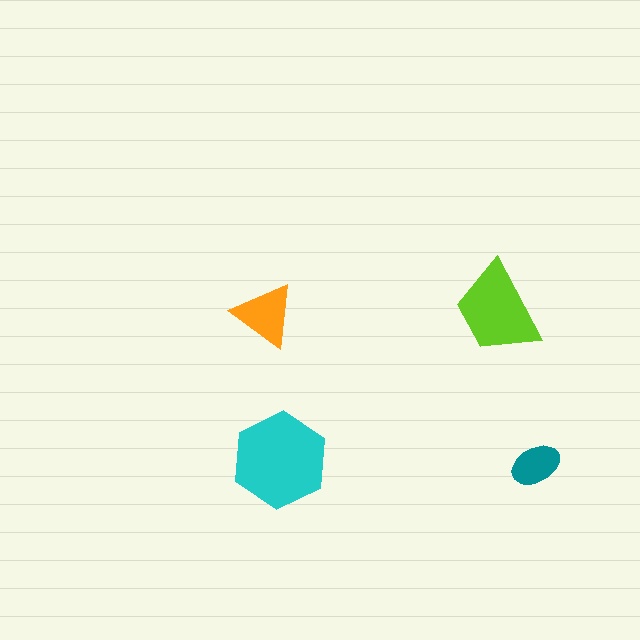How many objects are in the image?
There are 4 objects in the image.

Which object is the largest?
The cyan hexagon.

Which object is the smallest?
The teal ellipse.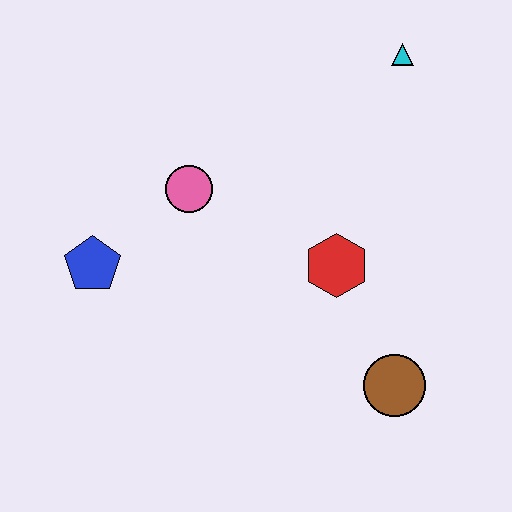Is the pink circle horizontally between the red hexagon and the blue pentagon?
Yes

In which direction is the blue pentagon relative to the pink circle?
The blue pentagon is to the left of the pink circle.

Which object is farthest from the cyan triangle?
The blue pentagon is farthest from the cyan triangle.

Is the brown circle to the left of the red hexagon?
No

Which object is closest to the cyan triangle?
The red hexagon is closest to the cyan triangle.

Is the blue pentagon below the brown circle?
No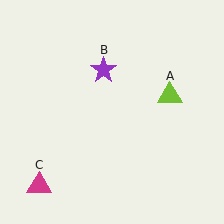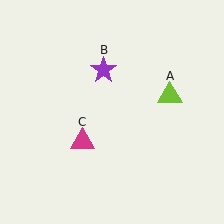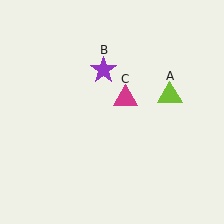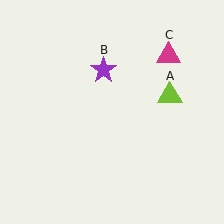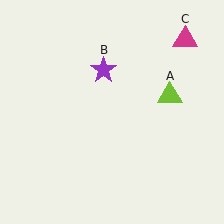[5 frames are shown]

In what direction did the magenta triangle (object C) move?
The magenta triangle (object C) moved up and to the right.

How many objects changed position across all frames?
1 object changed position: magenta triangle (object C).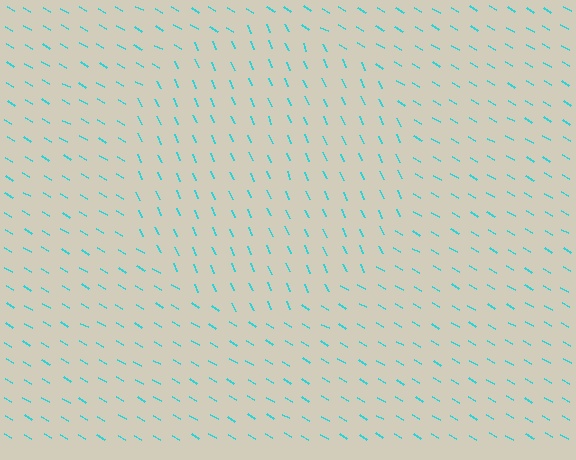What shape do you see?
I see a circle.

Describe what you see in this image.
The image is filled with small cyan line segments. A circle region in the image has lines oriented differently from the surrounding lines, creating a visible texture boundary.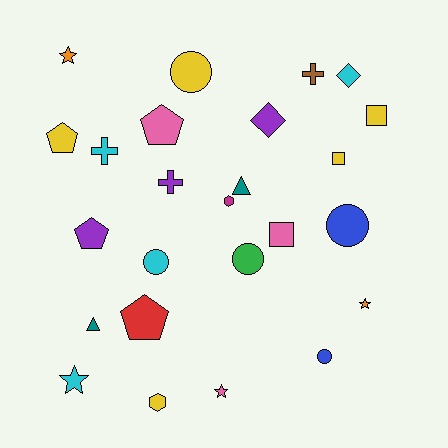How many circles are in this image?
There are 5 circles.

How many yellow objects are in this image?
There are 5 yellow objects.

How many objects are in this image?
There are 25 objects.